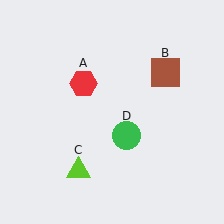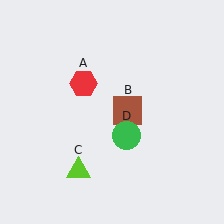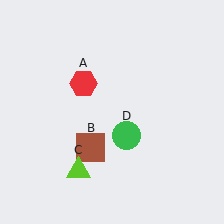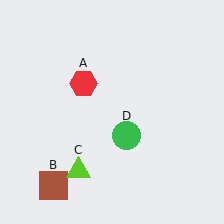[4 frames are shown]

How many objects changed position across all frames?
1 object changed position: brown square (object B).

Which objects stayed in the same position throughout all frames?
Red hexagon (object A) and lime triangle (object C) and green circle (object D) remained stationary.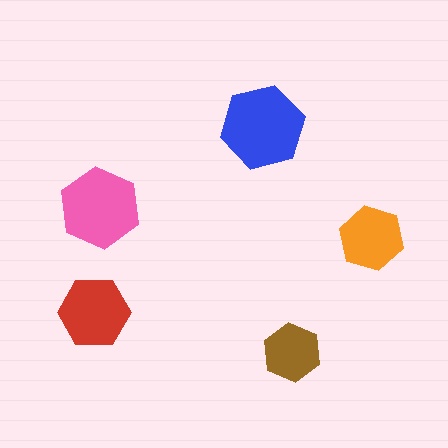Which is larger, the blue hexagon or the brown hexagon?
The blue one.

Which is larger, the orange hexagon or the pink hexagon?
The pink one.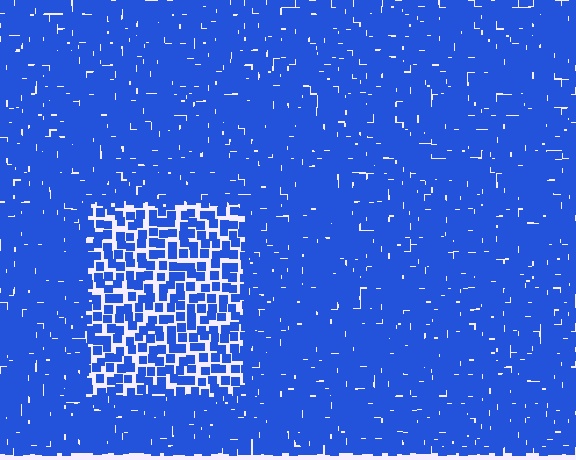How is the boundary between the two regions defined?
The boundary is defined by a change in element density (approximately 2.1x ratio). All elements are the same color, size, and shape.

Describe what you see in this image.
The image contains small blue elements arranged at two different densities. A rectangle-shaped region is visible where the elements are less densely packed than the surrounding area.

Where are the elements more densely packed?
The elements are more densely packed outside the rectangle boundary.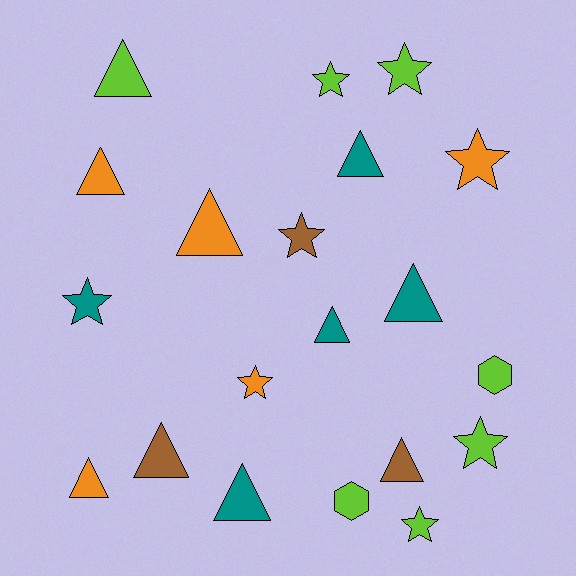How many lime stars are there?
There are 4 lime stars.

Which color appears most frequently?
Lime, with 7 objects.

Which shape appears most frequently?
Triangle, with 10 objects.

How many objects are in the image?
There are 20 objects.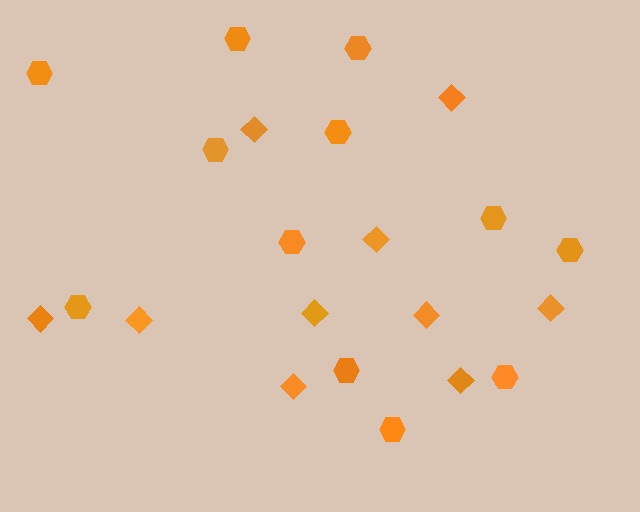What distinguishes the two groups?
There are 2 groups: one group of diamonds (10) and one group of hexagons (12).